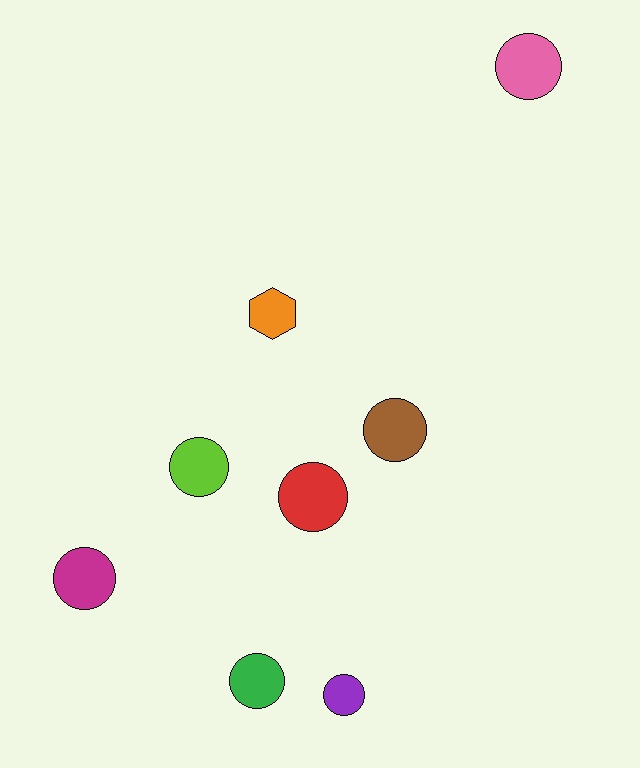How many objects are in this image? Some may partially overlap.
There are 8 objects.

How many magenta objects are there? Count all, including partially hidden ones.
There is 1 magenta object.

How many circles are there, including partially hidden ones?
There are 7 circles.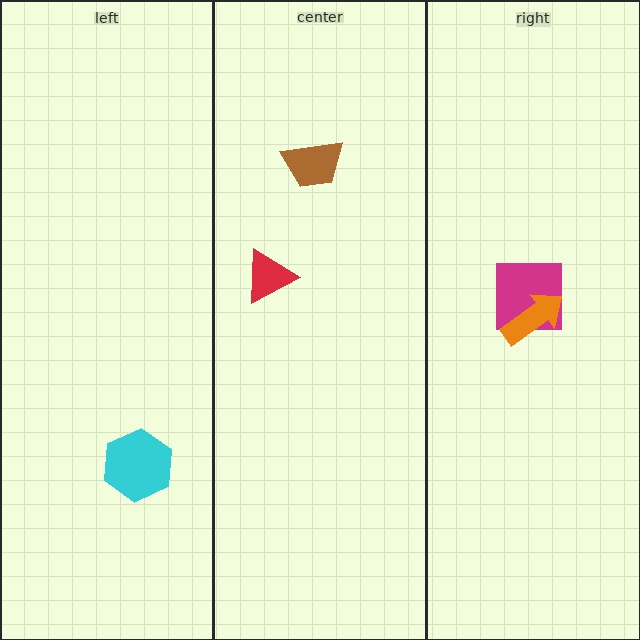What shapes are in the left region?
The cyan hexagon.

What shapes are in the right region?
The magenta square, the orange arrow.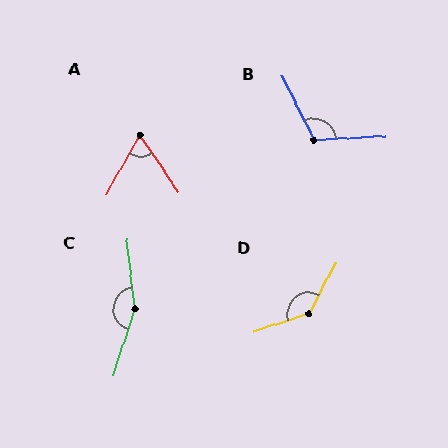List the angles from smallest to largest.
A (64°), B (114°), D (136°), C (155°).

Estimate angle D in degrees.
Approximately 136 degrees.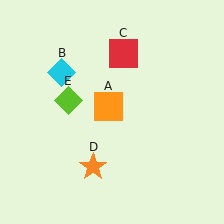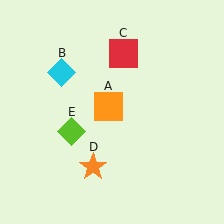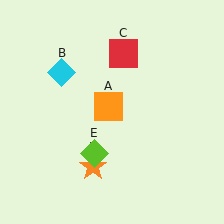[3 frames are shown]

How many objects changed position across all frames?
1 object changed position: lime diamond (object E).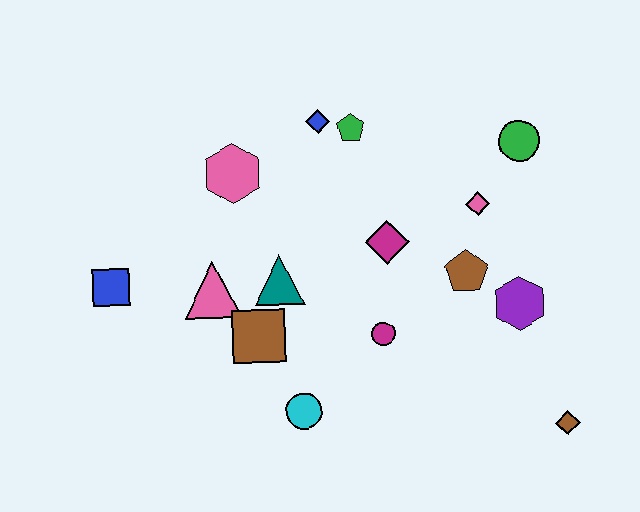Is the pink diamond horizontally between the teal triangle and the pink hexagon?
No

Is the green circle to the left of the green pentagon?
No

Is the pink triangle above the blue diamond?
No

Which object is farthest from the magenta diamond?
The blue square is farthest from the magenta diamond.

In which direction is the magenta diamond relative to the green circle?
The magenta diamond is to the left of the green circle.